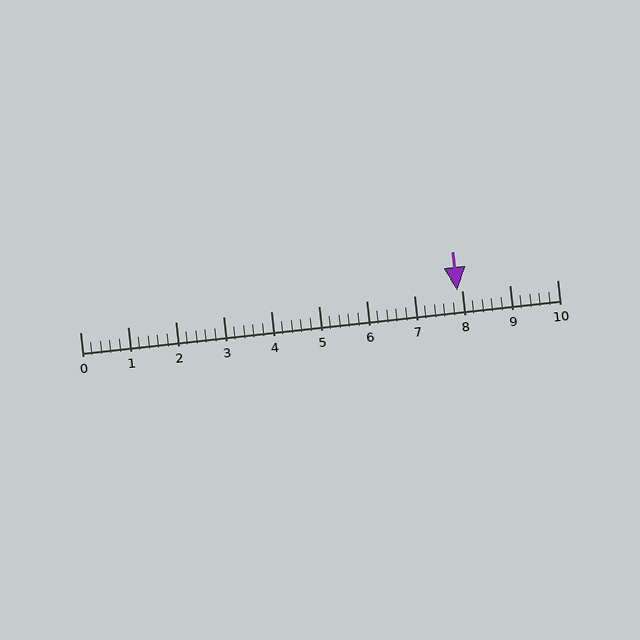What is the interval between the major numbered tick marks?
The major tick marks are spaced 1 units apart.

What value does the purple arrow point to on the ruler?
The purple arrow points to approximately 7.9.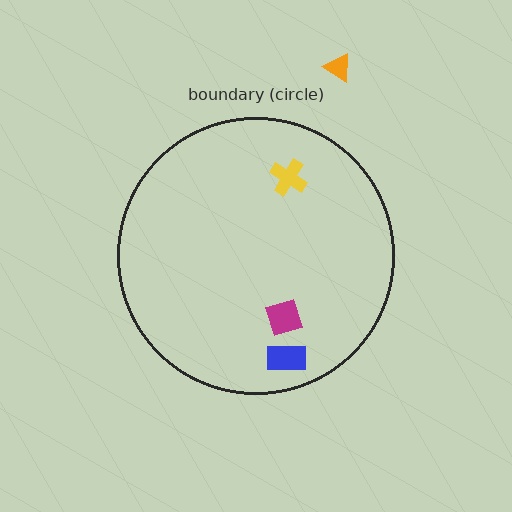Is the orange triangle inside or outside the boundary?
Outside.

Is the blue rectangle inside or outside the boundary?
Inside.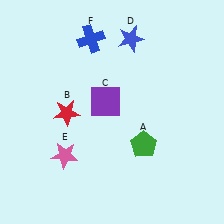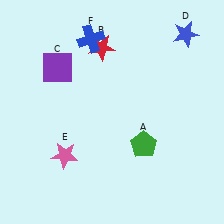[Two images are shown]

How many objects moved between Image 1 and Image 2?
3 objects moved between the two images.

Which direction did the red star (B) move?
The red star (B) moved up.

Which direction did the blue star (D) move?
The blue star (D) moved right.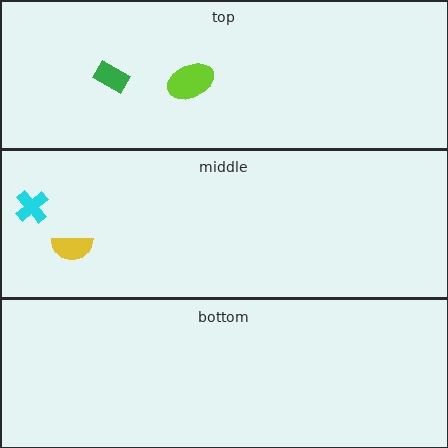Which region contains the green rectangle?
The top region.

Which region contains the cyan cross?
The middle region.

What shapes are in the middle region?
The yellow semicircle, the cyan cross.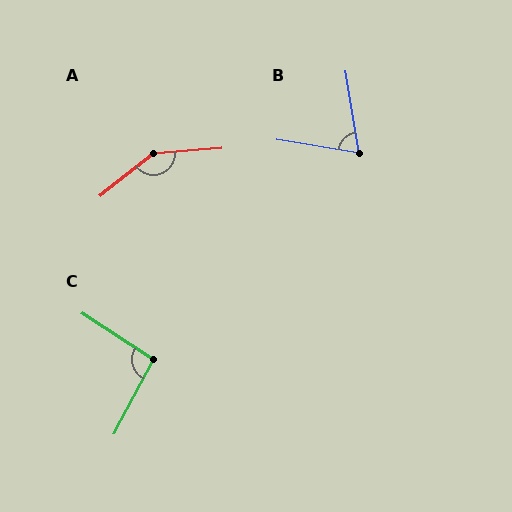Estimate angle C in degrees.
Approximately 95 degrees.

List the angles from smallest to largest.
B (71°), C (95°), A (147°).